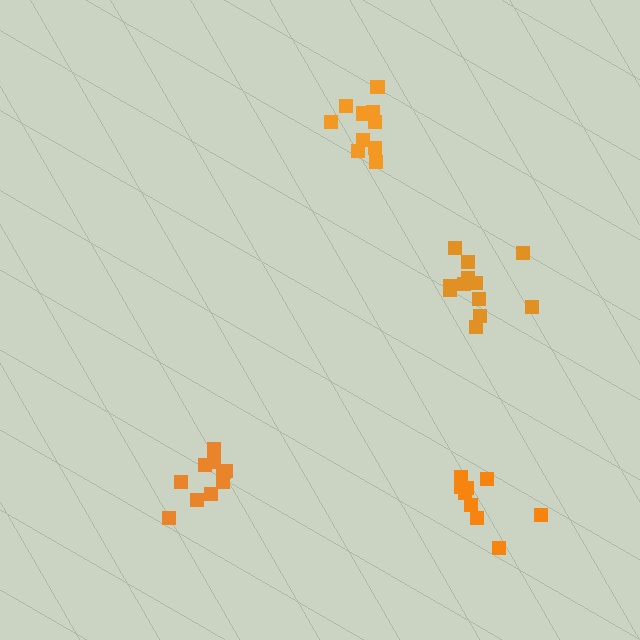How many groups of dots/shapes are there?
There are 4 groups.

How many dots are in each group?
Group 1: 12 dots, Group 2: 10 dots, Group 3: 9 dots, Group 4: 11 dots (42 total).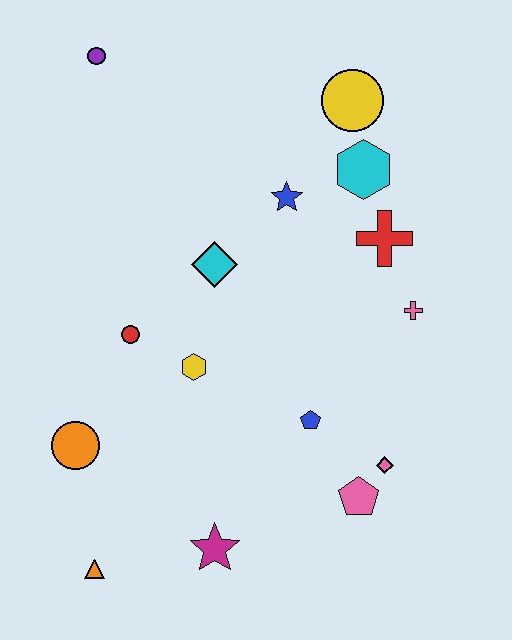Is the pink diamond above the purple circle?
No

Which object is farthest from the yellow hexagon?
The purple circle is farthest from the yellow hexagon.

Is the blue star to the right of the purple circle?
Yes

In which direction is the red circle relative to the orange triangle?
The red circle is above the orange triangle.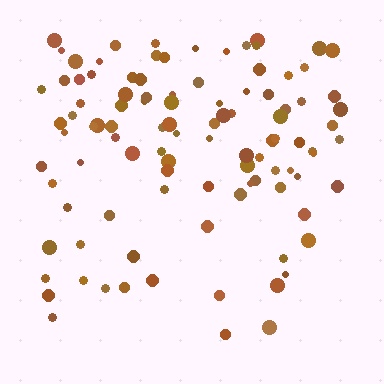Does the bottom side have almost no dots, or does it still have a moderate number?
Still a moderate number, just noticeably fewer than the top.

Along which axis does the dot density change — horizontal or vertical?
Vertical.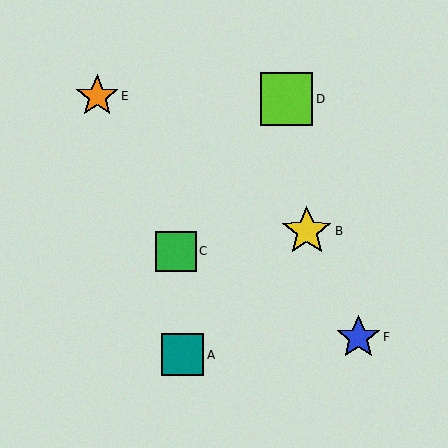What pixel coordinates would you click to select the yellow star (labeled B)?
Click at (307, 231) to select the yellow star B.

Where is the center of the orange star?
The center of the orange star is at (97, 96).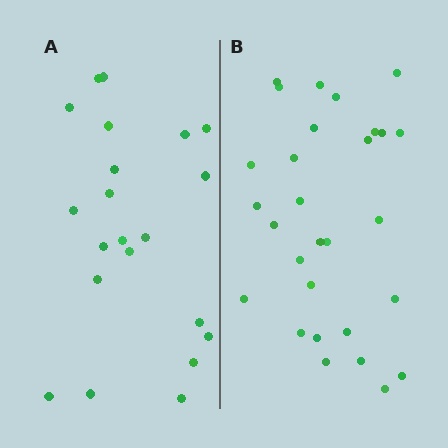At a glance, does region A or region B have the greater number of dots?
Region B (the right region) has more dots.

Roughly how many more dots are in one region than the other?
Region B has roughly 8 or so more dots than region A.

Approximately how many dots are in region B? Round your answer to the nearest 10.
About 30 dots. (The exact count is 29, which rounds to 30.)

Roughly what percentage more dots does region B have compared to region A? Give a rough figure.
About 40% more.